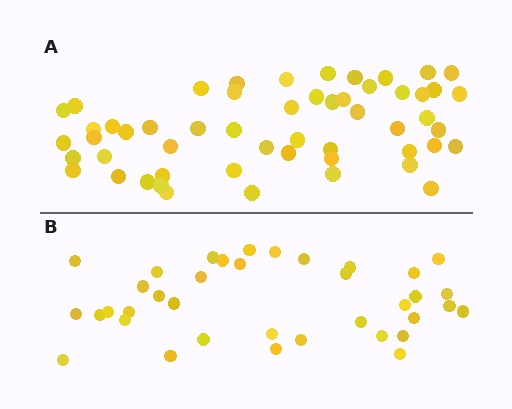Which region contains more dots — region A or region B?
Region A (the top region) has more dots.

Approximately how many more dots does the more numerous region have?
Region A has approximately 15 more dots than region B.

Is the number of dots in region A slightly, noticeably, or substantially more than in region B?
Region A has substantially more. The ratio is roughly 1.5 to 1.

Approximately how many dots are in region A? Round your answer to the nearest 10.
About 50 dots. (The exact count is 54, which rounds to 50.)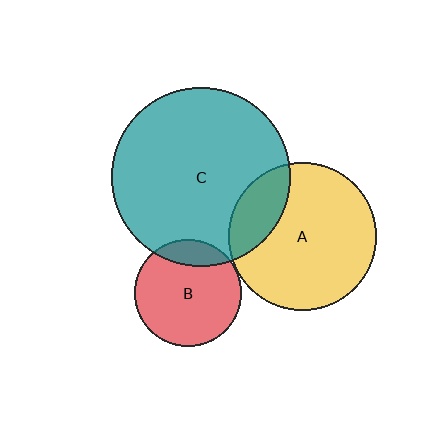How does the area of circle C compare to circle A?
Approximately 1.5 times.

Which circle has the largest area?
Circle C (teal).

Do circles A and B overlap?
Yes.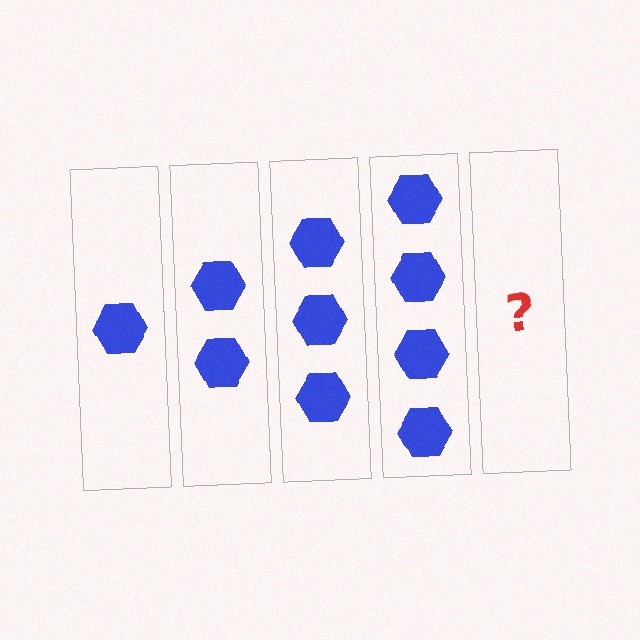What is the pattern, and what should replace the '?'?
The pattern is that each step adds one more hexagon. The '?' should be 5 hexagons.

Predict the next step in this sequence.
The next step is 5 hexagons.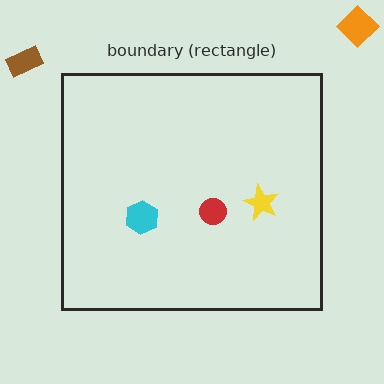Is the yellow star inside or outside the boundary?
Inside.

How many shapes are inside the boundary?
3 inside, 2 outside.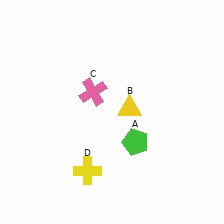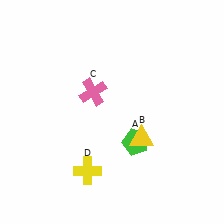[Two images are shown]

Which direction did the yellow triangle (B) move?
The yellow triangle (B) moved down.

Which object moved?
The yellow triangle (B) moved down.